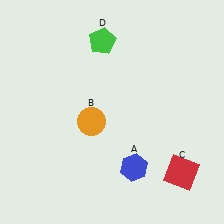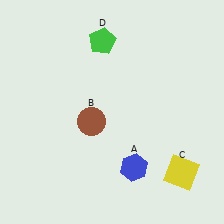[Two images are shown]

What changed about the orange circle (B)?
In Image 1, B is orange. In Image 2, it changed to brown.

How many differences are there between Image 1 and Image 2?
There are 2 differences between the two images.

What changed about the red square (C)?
In Image 1, C is red. In Image 2, it changed to yellow.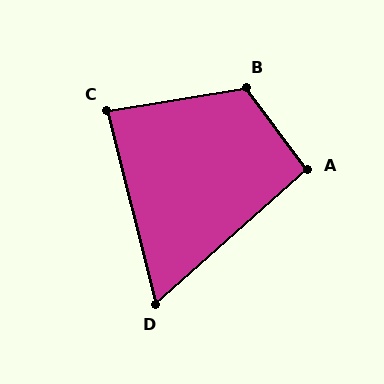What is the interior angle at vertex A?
Approximately 95 degrees (approximately right).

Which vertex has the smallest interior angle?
D, at approximately 63 degrees.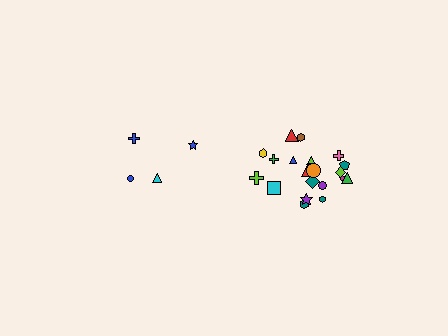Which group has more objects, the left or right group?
The right group.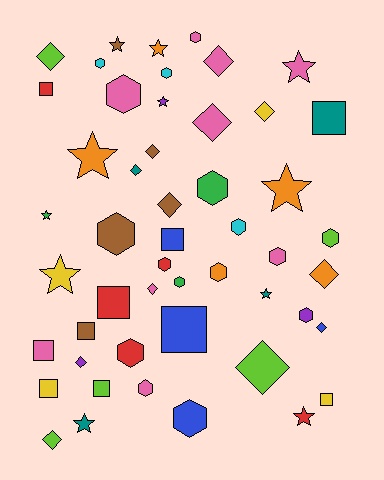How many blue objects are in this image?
There are 4 blue objects.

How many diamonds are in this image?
There are 13 diamonds.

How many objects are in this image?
There are 50 objects.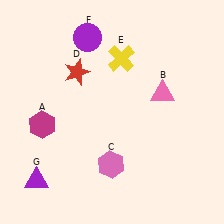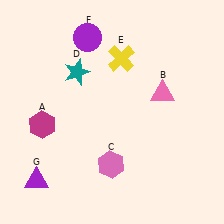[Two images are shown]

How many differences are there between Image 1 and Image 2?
There is 1 difference between the two images.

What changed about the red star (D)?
In Image 1, D is red. In Image 2, it changed to teal.